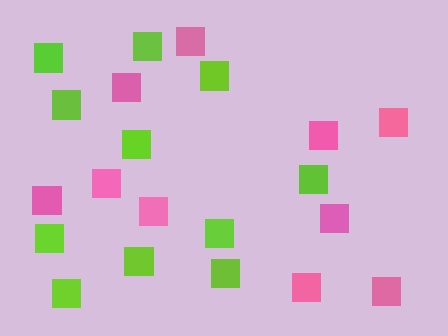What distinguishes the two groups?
There are 2 groups: one group of pink squares (10) and one group of lime squares (11).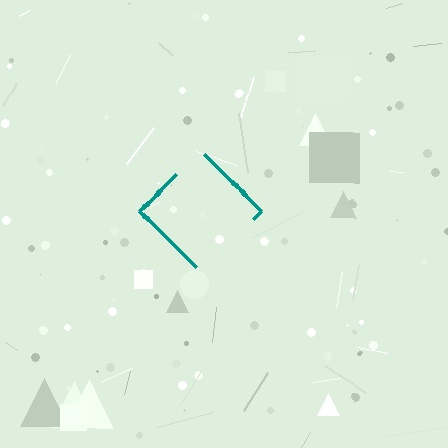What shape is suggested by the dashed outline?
The dashed outline suggests a diamond.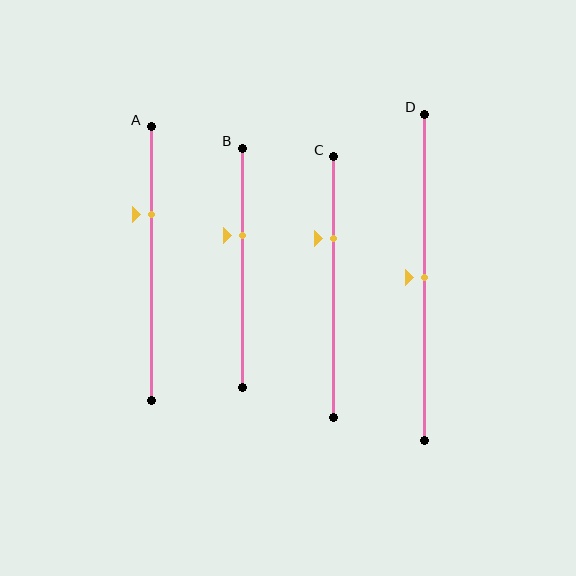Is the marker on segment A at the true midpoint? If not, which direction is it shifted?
No, the marker on segment A is shifted upward by about 18% of the segment length.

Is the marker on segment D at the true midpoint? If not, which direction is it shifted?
Yes, the marker on segment D is at the true midpoint.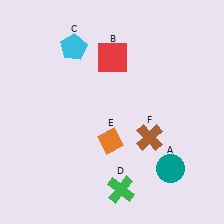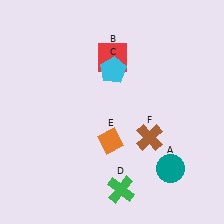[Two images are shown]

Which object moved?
The cyan pentagon (C) moved right.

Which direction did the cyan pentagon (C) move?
The cyan pentagon (C) moved right.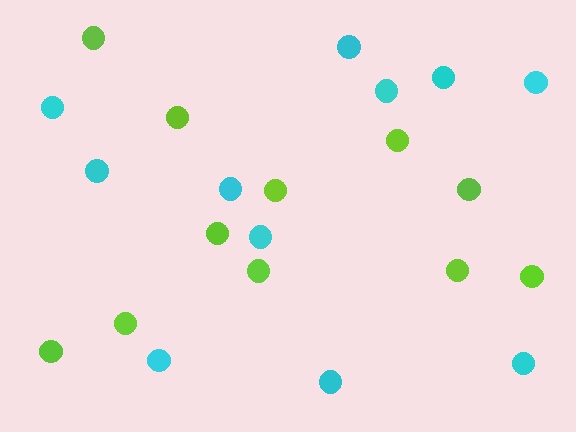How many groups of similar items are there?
There are 2 groups: one group of lime circles (11) and one group of cyan circles (11).